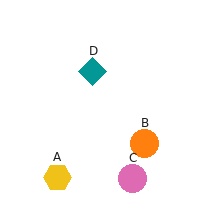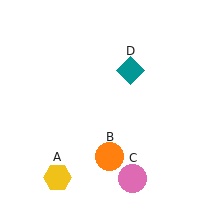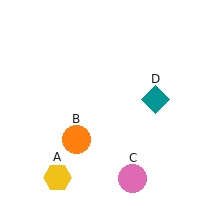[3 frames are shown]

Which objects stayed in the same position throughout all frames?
Yellow hexagon (object A) and pink circle (object C) remained stationary.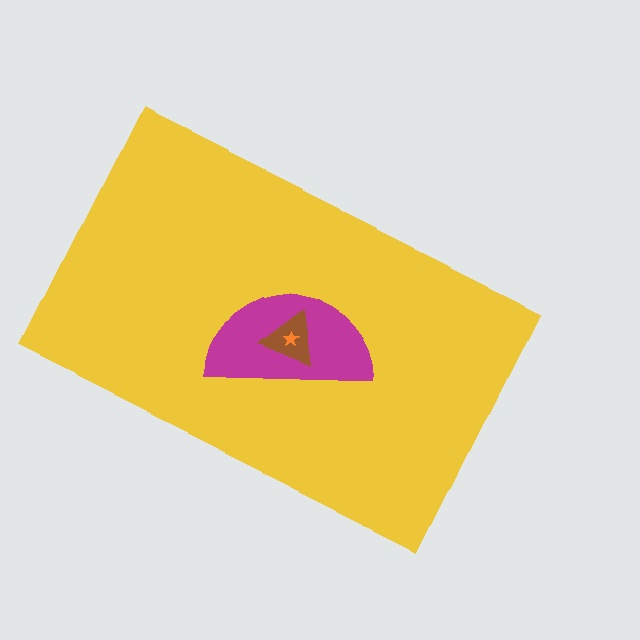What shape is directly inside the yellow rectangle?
The magenta semicircle.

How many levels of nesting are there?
4.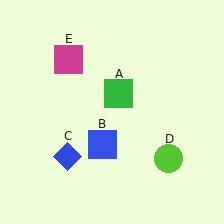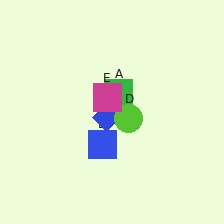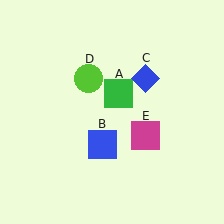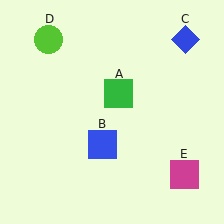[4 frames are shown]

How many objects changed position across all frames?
3 objects changed position: blue diamond (object C), lime circle (object D), magenta square (object E).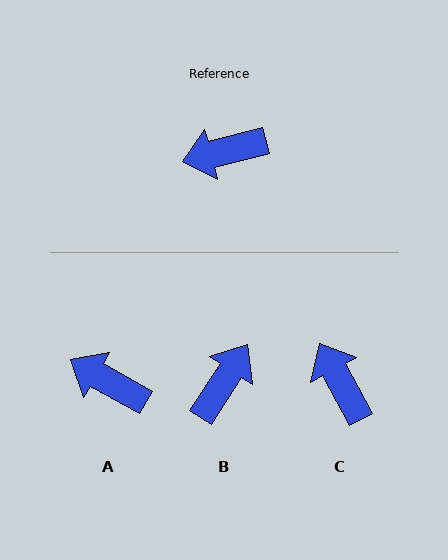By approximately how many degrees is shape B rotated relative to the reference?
Approximately 138 degrees clockwise.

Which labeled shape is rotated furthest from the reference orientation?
B, about 138 degrees away.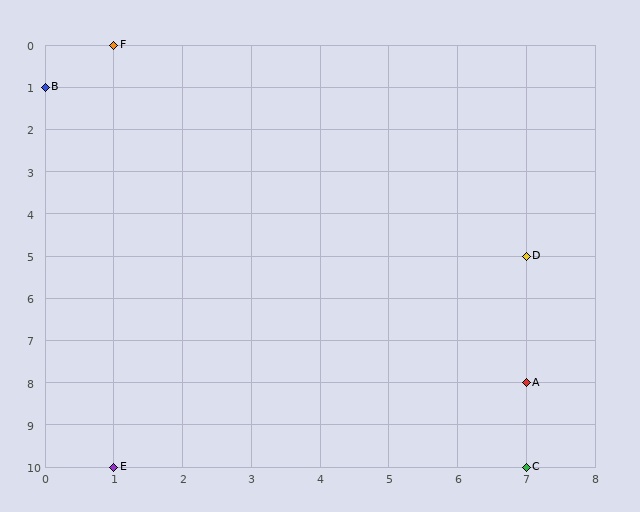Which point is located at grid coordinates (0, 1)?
Point B is at (0, 1).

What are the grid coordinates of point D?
Point D is at grid coordinates (7, 5).